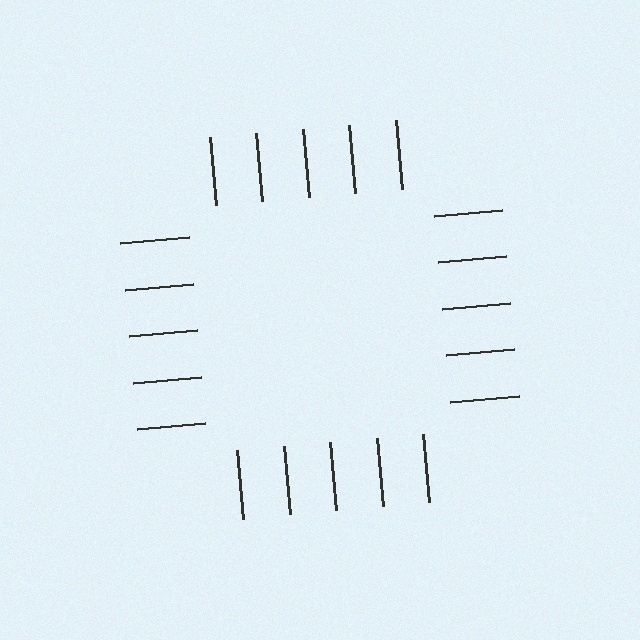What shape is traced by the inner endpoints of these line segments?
An illusory square — the line segments terminate on its edges but no continuous stroke is drawn.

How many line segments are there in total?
20 — 5 along each of the 4 edges.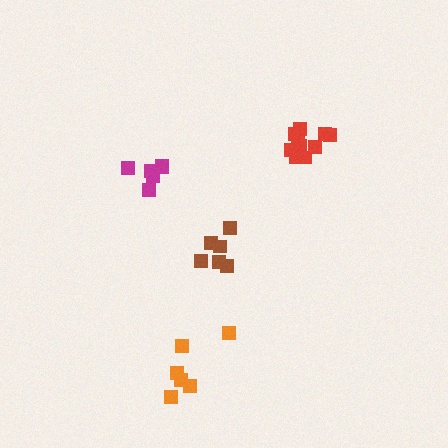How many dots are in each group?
Group 1: 6 dots, Group 2: 10 dots, Group 3: 6 dots, Group 4: 6 dots (28 total).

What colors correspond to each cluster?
The clusters are colored: brown, red, orange, magenta.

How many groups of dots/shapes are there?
There are 4 groups.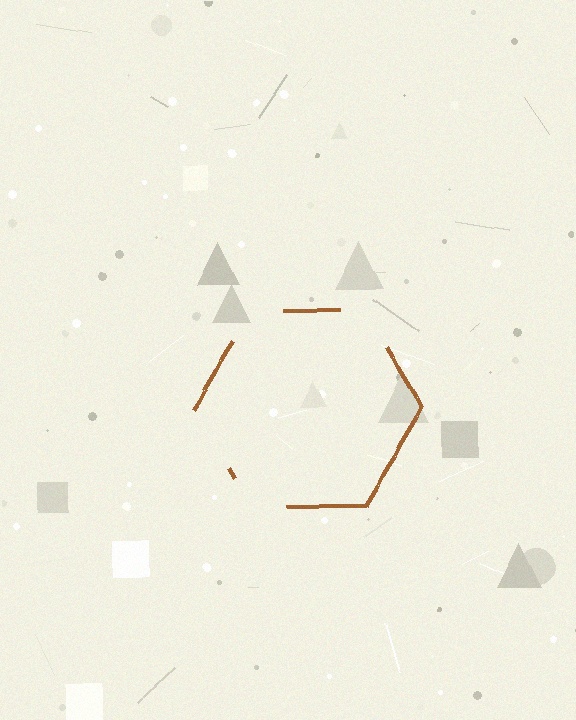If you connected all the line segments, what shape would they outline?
They would outline a hexagon.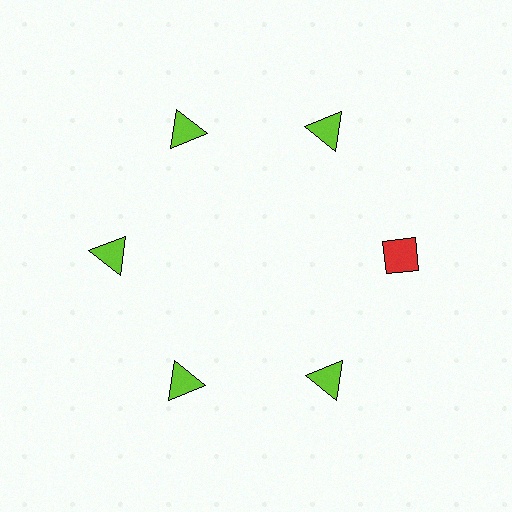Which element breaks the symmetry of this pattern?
The red diamond at roughly the 3 o'clock position breaks the symmetry. All other shapes are lime triangles.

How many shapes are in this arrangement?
There are 6 shapes arranged in a ring pattern.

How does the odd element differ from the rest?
It differs in both color (red instead of lime) and shape (diamond instead of triangle).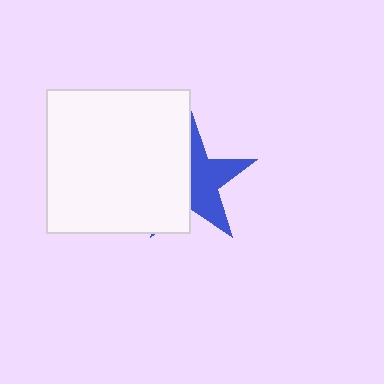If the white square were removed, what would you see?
You would see the complete blue star.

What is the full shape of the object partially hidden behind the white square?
The partially hidden object is a blue star.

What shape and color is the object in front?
The object in front is a white square.